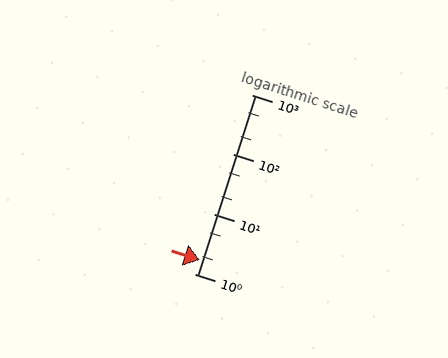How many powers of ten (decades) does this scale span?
The scale spans 3 decades, from 1 to 1000.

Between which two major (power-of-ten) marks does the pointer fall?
The pointer is between 1 and 10.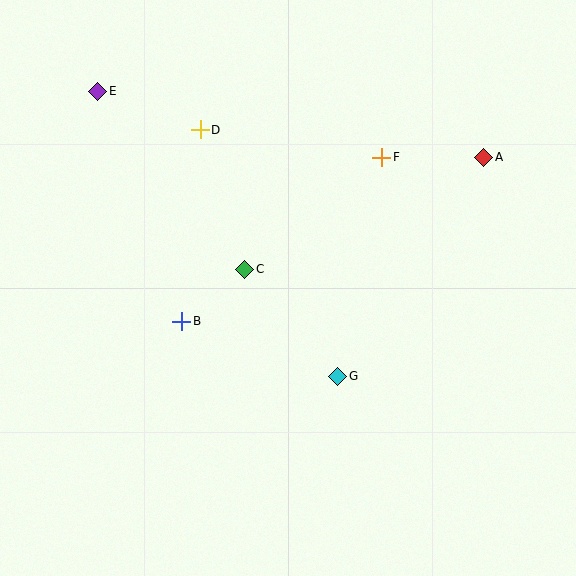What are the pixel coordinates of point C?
Point C is at (245, 269).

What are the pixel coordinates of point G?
Point G is at (338, 376).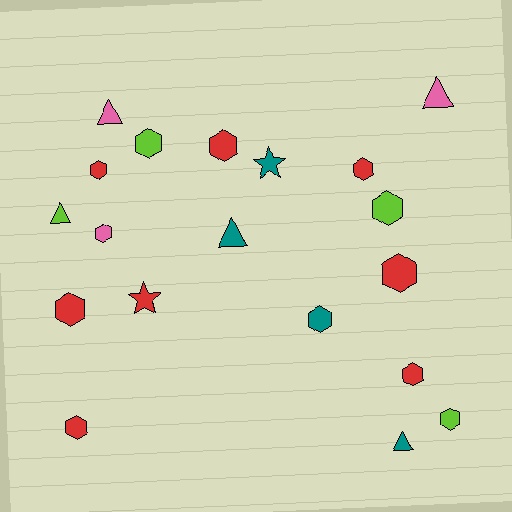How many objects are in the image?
There are 19 objects.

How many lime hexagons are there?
There are 3 lime hexagons.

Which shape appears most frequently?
Hexagon, with 12 objects.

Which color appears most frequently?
Red, with 8 objects.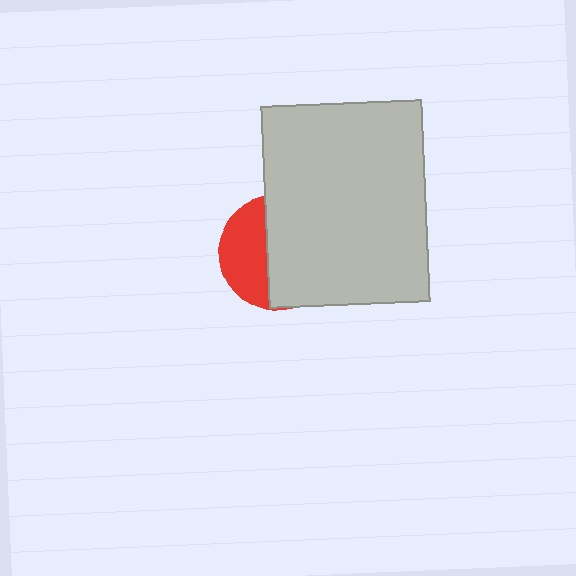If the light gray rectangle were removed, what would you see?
You would see the complete red circle.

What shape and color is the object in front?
The object in front is a light gray rectangle.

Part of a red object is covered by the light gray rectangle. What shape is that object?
It is a circle.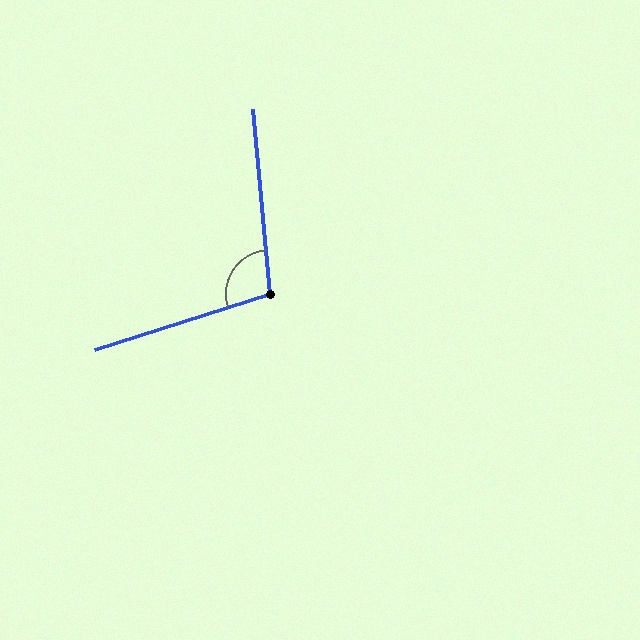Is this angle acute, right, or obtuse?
It is obtuse.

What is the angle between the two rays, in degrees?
Approximately 103 degrees.